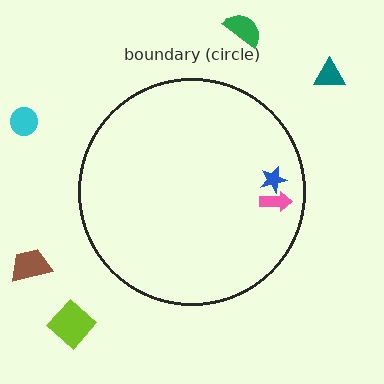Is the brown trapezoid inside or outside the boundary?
Outside.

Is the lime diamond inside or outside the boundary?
Outside.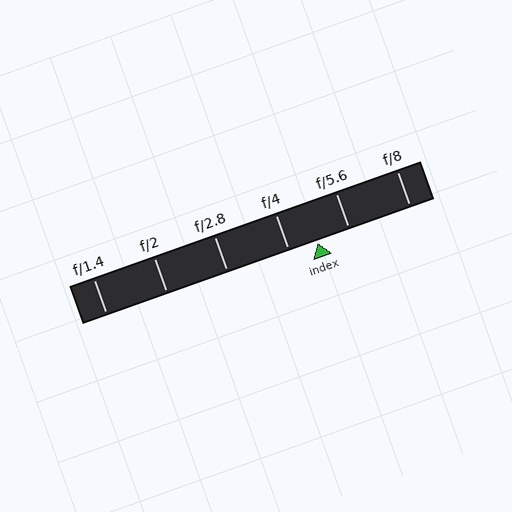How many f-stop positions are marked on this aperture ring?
There are 6 f-stop positions marked.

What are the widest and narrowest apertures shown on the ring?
The widest aperture shown is f/1.4 and the narrowest is f/8.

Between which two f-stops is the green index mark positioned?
The index mark is between f/4 and f/5.6.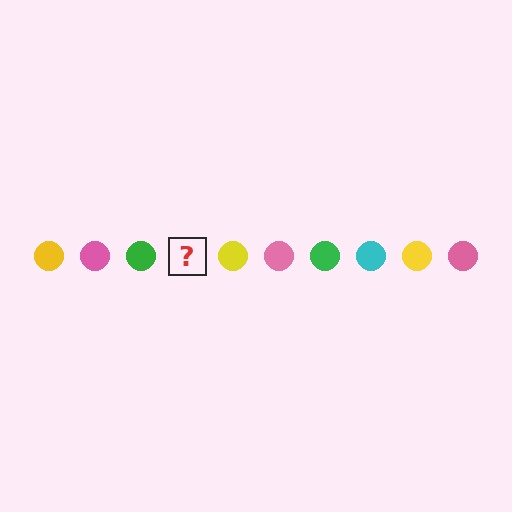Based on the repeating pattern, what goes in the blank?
The blank should be a cyan circle.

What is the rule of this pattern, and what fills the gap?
The rule is that the pattern cycles through yellow, pink, green, cyan circles. The gap should be filled with a cyan circle.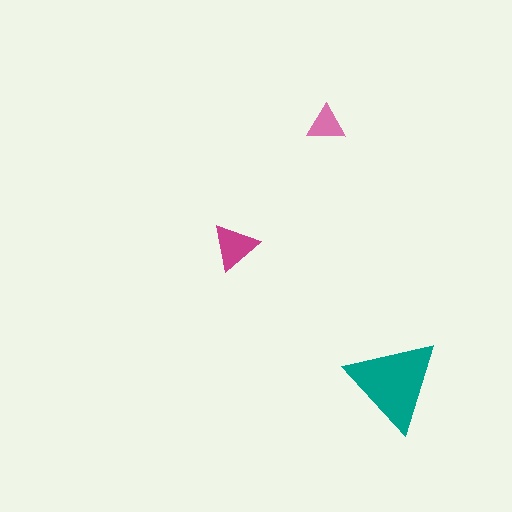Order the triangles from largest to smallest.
the teal one, the magenta one, the pink one.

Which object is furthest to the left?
The magenta triangle is leftmost.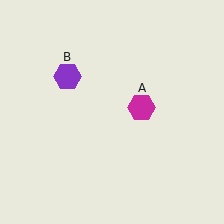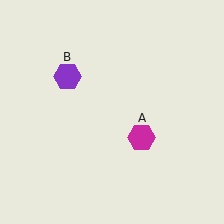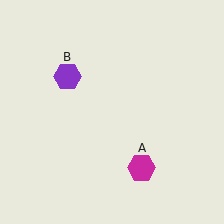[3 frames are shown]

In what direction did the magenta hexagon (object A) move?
The magenta hexagon (object A) moved down.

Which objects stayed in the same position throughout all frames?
Purple hexagon (object B) remained stationary.